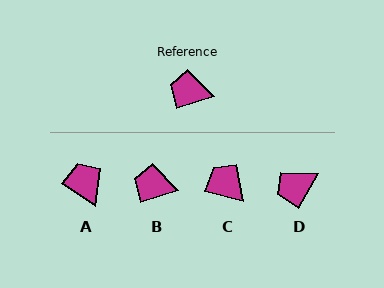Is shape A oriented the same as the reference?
No, it is off by about 52 degrees.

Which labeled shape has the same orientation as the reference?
B.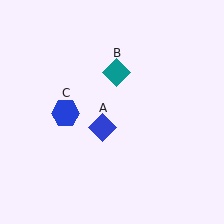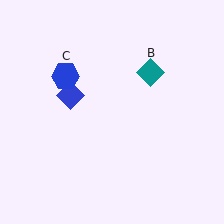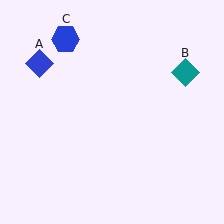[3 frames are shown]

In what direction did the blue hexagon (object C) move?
The blue hexagon (object C) moved up.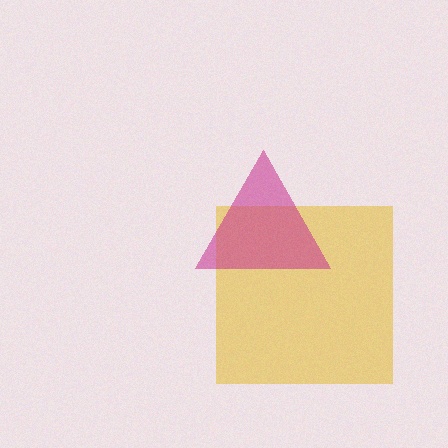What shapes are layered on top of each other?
The layered shapes are: a yellow square, a magenta triangle.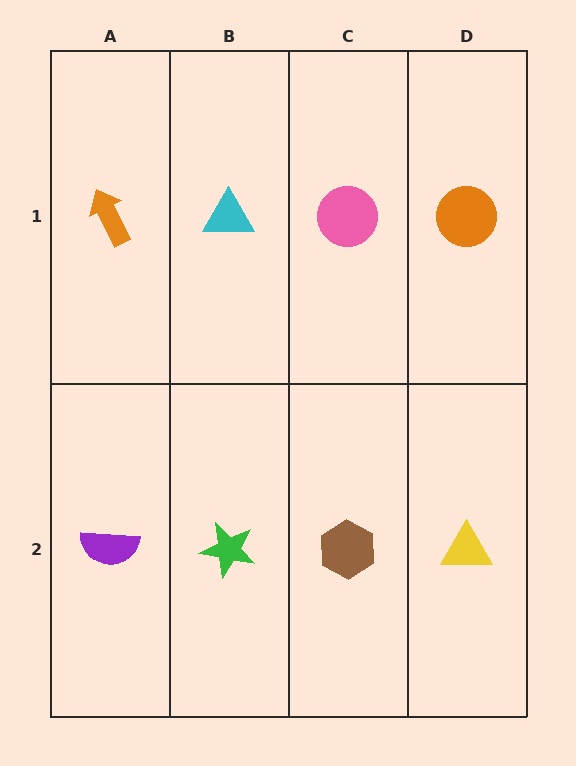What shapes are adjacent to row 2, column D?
An orange circle (row 1, column D), a brown hexagon (row 2, column C).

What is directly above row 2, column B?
A cyan triangle.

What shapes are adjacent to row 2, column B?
A cyan triangle (row 1, column B), a purple semicircle (row 2, column A), a brown hexagon (row 2, column C).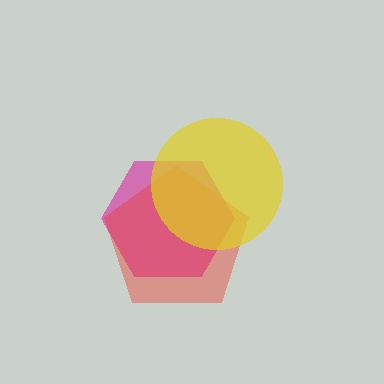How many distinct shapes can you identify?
There are 3 distinct shapes: a magenta hexagon, a red pentagon, a yellow circle.